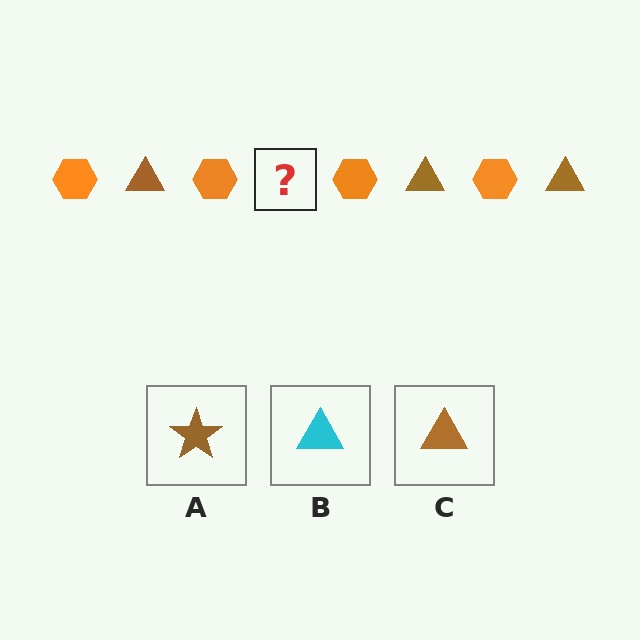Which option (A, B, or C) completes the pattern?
C.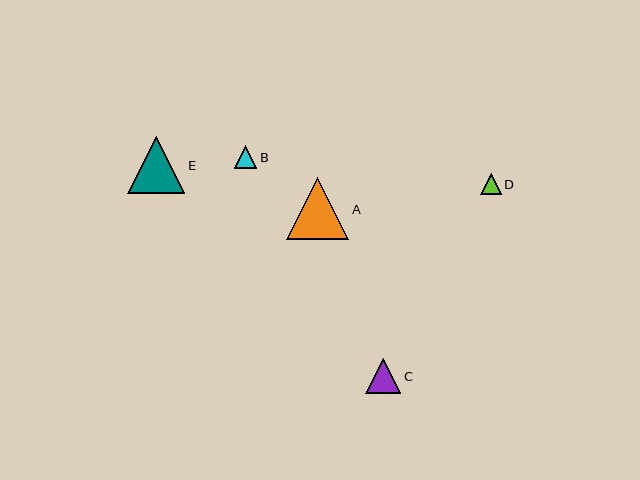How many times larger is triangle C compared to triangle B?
Triangle C is approximately 1.5 times the size of triangle B.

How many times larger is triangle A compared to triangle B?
Triangle A is approximately 2.8 times the size of triangle B.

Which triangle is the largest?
Triangle A is the largest with a size of approximately 62 pixels.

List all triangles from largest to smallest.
From largest to smallest: A, E, C, B, D.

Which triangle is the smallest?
Triangle D is the smallest with a size of approximately 21 pixels.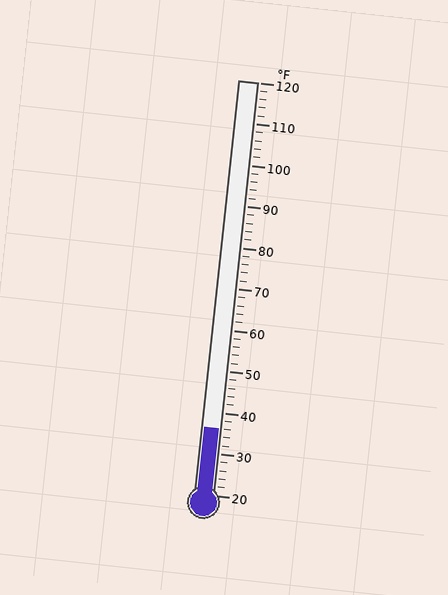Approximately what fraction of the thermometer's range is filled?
The thermometer is filled to approximately 15% of its range.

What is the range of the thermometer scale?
The thermometer scale ranges from 20°F to 120°F.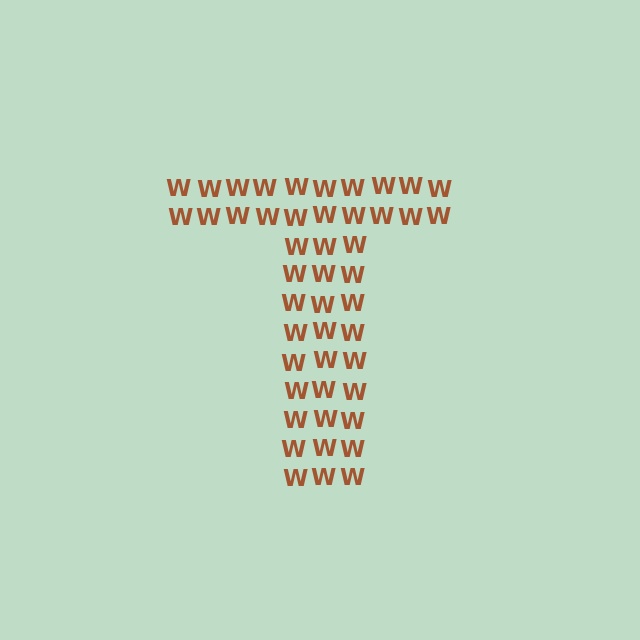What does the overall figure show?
The overall figure shows the letter T.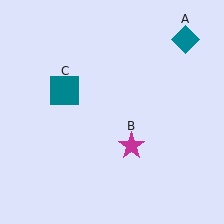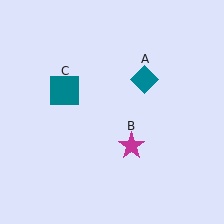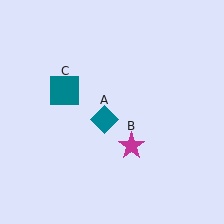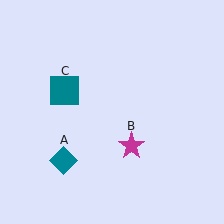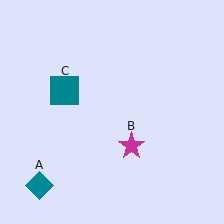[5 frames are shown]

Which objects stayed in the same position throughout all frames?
Magenta star (object B) and teal square (object C) remained stationary.